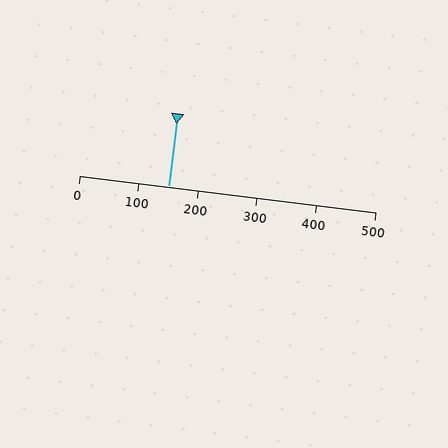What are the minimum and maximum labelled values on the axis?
The axis runs from 0 to 500.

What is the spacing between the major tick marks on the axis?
The major ticks are spaced 100 apart.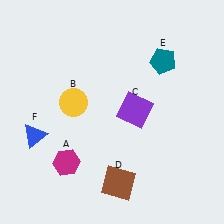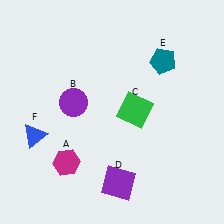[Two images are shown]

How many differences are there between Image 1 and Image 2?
There are 3 differences between the two images.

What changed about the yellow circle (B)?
In Image 1, B is yellow. In Image 2, it changed to purple.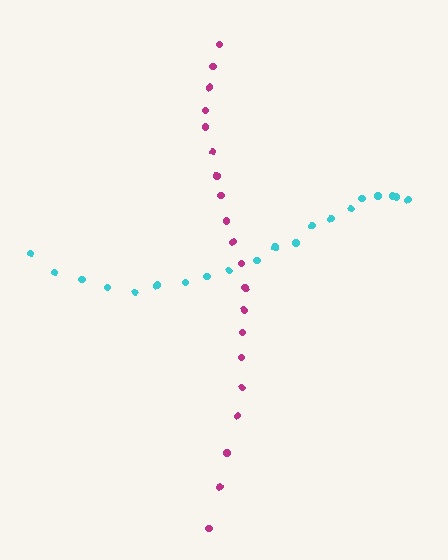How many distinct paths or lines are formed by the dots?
There are 2 distinct paths.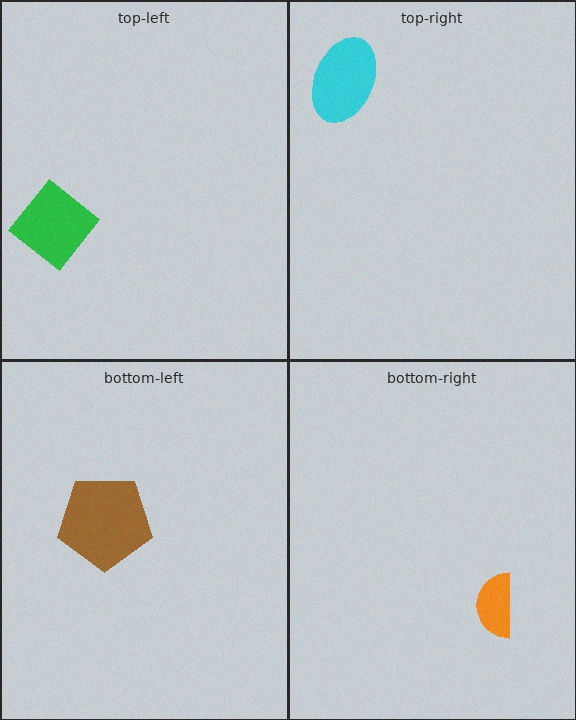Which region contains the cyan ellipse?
The top-right region.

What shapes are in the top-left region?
The green diamond.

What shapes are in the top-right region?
The cyan ellipse.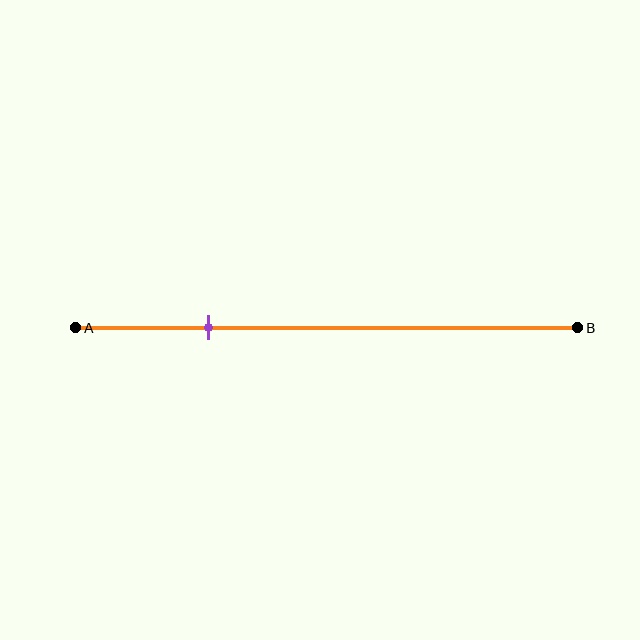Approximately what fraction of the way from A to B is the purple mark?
The purple mark is approximately 25% of the way from A to B.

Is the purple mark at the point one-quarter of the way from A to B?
Yes, the mark is approximately at the one-quarter point.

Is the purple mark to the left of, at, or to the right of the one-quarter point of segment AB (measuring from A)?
The purple mark is approximately at the one-quarter point of segment AB.